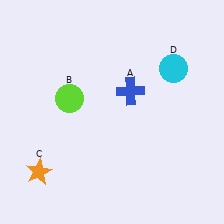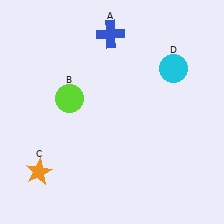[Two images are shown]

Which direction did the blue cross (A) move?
The blue cross (A) moved up.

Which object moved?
The blue cross (A) moved up.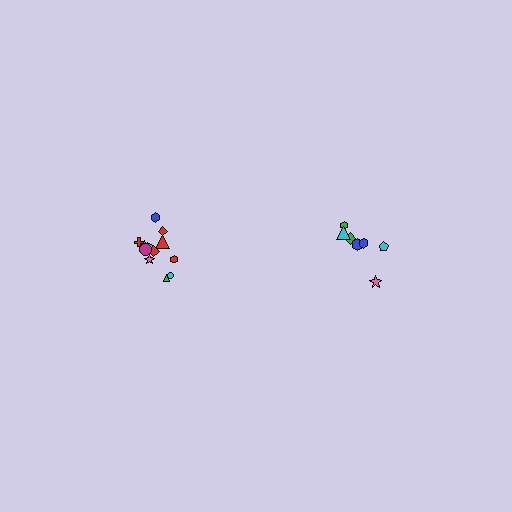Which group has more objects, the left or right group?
The left group.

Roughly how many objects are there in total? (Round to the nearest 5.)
Roughly 20 objects in total.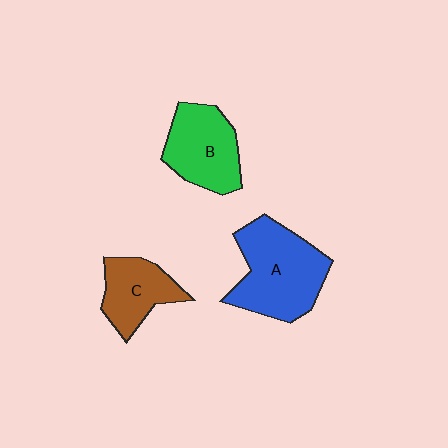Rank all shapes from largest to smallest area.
From largest to smallest: A (blue), B (green), C (brown).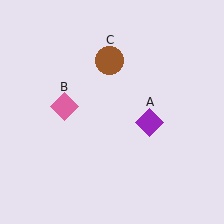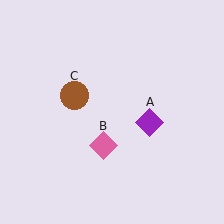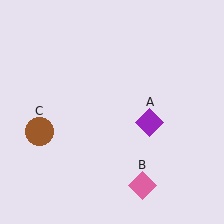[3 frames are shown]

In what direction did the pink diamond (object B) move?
The pink diamond (object B) moved down and to the right.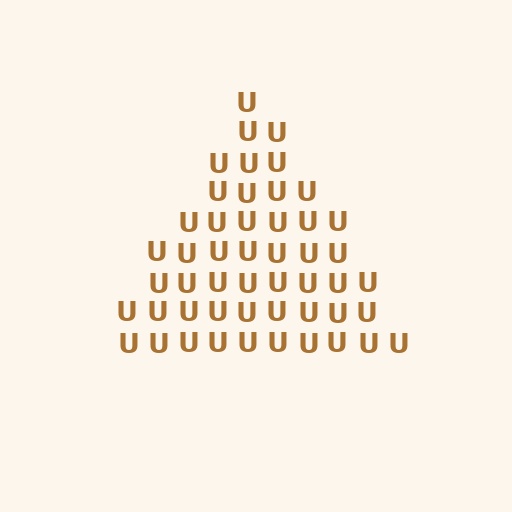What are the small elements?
The small elements are letter U's.